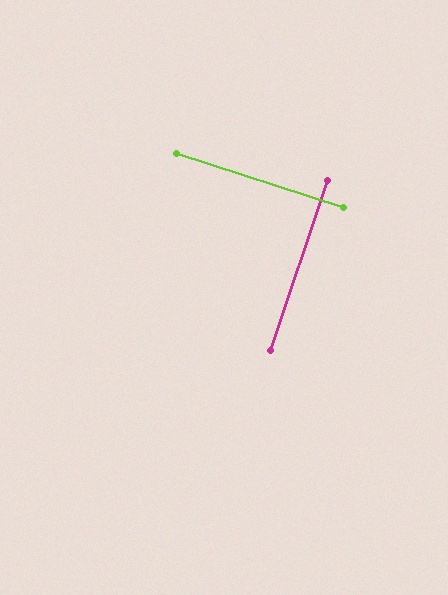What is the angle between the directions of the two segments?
Approximately 89 degrees.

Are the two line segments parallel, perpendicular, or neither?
Perpendicular — they meet at approximately 89°.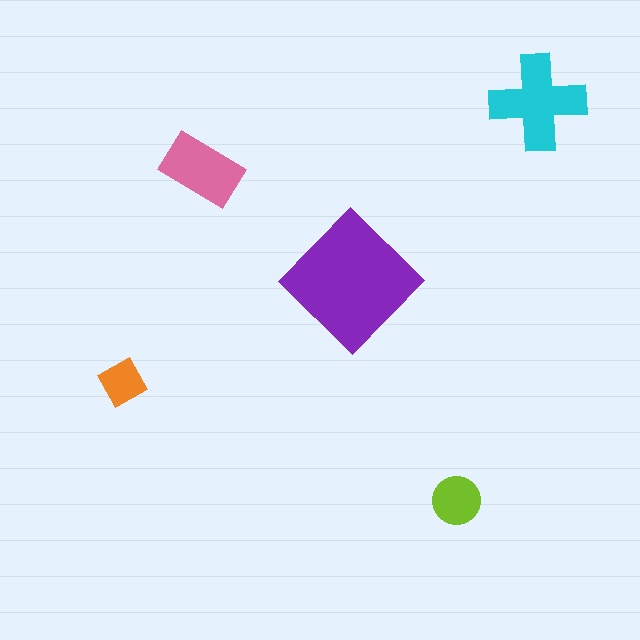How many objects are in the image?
There are 5 objects in the image.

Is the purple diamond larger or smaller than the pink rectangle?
Larger.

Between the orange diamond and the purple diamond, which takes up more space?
The purple diamond.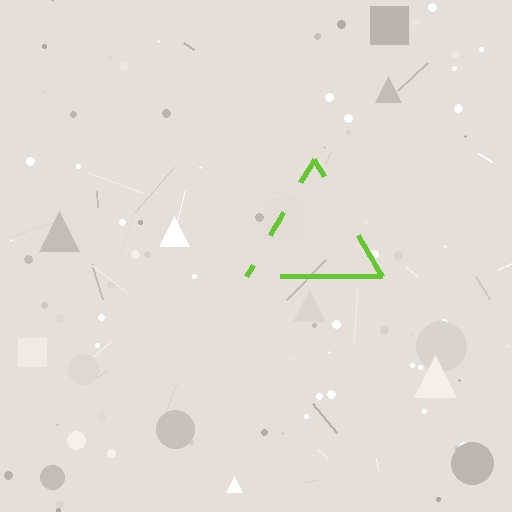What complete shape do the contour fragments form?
The contour fragments form a triangle.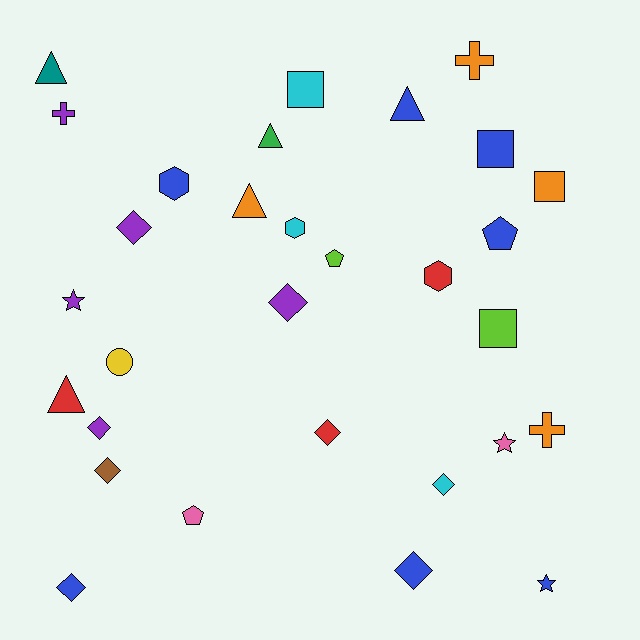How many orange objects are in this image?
There are 4 orange objects.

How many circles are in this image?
There is 1 circle.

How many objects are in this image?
There are 30 objects.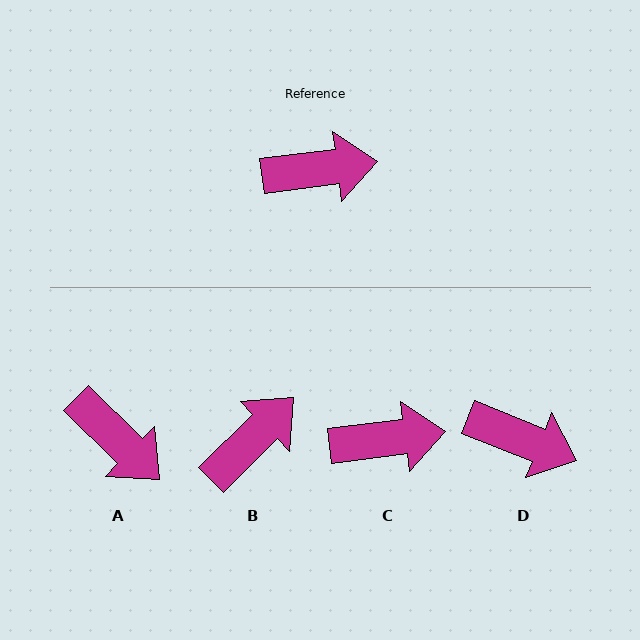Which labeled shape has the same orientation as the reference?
C.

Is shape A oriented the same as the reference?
No, it is off by about 52 degrees.